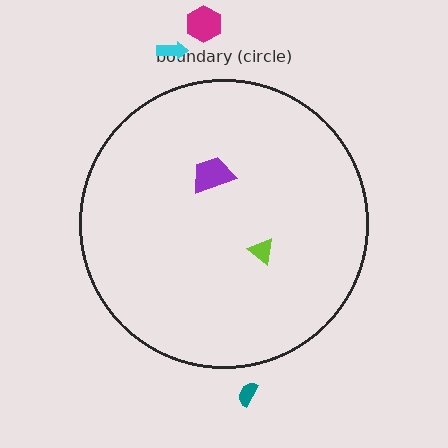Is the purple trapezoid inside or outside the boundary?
Inside.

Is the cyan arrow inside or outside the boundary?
Outside.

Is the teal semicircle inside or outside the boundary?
Outside.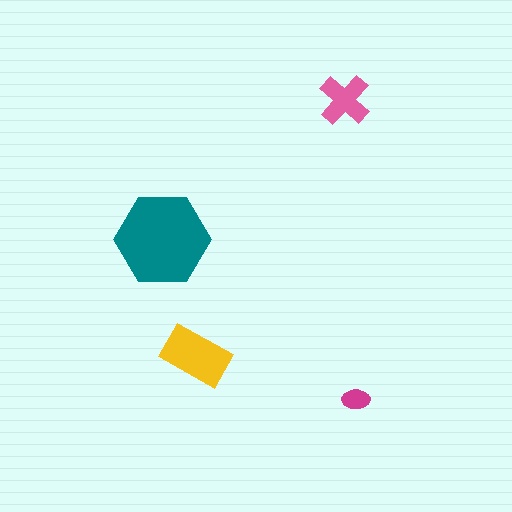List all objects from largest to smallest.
The teal hexagon, the yellow rectangle, the pink cross, the magenta ellipse.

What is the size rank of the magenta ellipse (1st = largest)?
4th.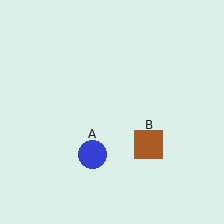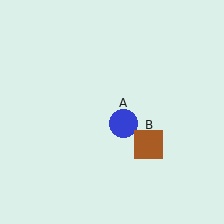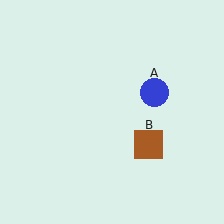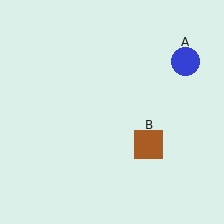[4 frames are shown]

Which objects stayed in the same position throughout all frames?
Brown square (object B) remained stationary.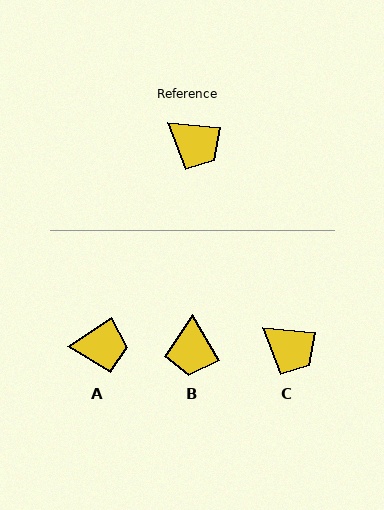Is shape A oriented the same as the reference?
No, it is off by about 38 degrees.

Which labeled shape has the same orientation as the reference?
C.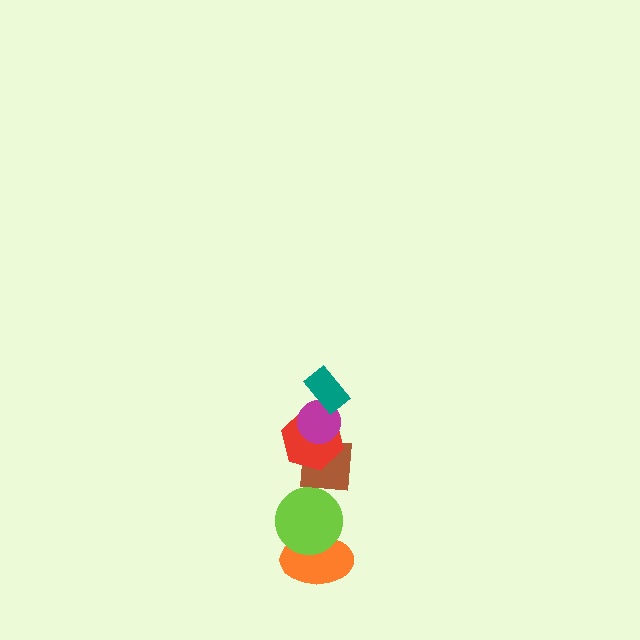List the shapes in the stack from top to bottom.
From top to bottom: the teal rectangle, the magenta circle, the red hexagon, the brown square, the lime circle, the orange ellipse.